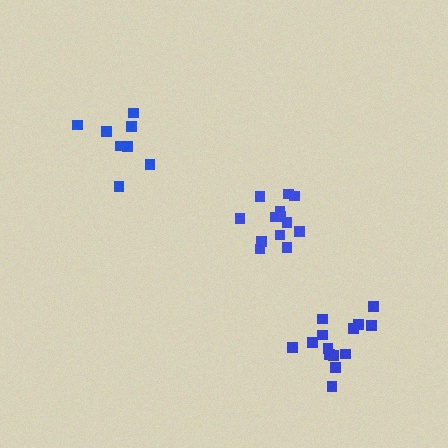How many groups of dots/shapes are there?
There are 3 groups.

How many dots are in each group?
Group 1: 13 dots, Group 2: 14 dots, Group 3: 8 dots (35 total).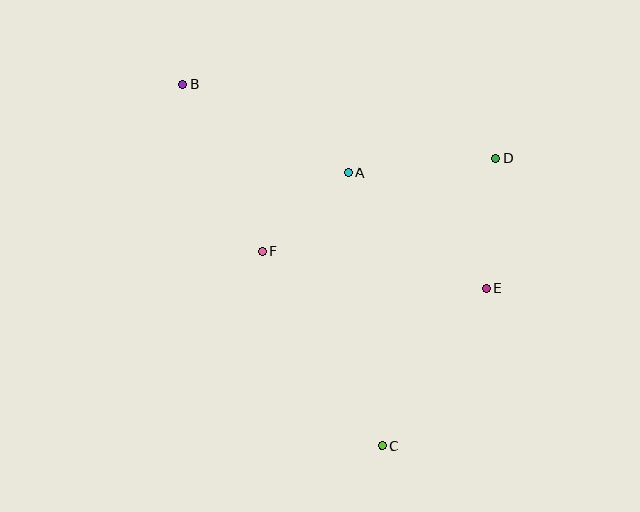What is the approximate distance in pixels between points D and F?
The distance between D and F is approximately 251 pixels.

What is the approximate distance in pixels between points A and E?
The distance between A and E is approximately 179 pixels.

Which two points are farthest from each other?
Points B and C are farthest from each other.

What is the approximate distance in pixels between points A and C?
The distance between A and C is approximately 275 pixels.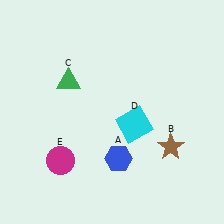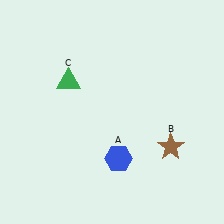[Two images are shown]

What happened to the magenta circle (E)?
The magenta circle (E) was removed in Image 2. It was in the bottom-left area of Image 1.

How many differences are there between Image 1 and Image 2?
There are 2 differences between the two images.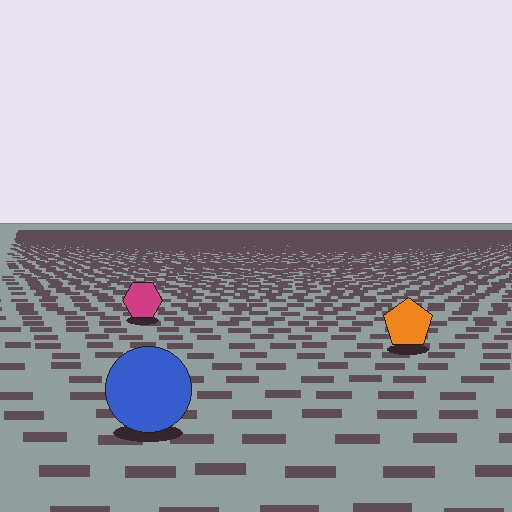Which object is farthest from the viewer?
The magenta hexagon is farthest from the viewer. It appears smaller and the ground texture around it is denser.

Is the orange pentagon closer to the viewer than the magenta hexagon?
Yes. The orange pentagon is closer — you can tell from the texture gradient: the ground texture is coarser near it.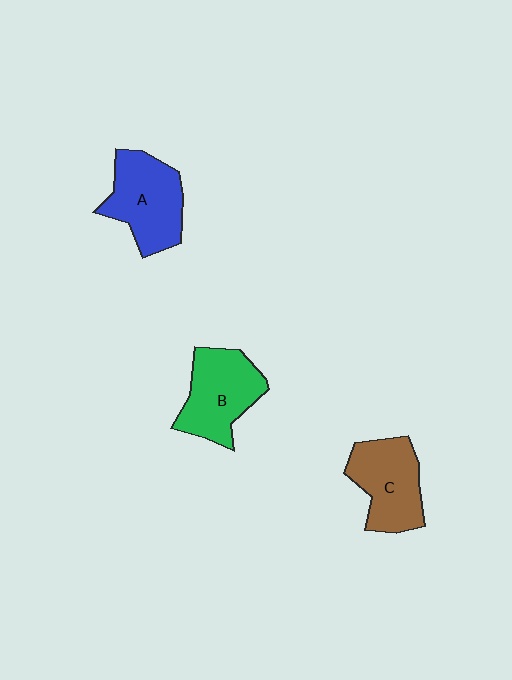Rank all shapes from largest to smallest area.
From largest to smallest: A (blue), B (green), C (brown).